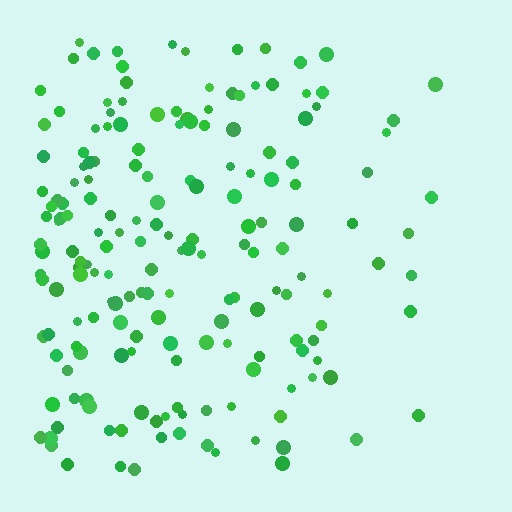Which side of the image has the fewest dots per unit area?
The right.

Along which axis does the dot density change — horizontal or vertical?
Horizontal.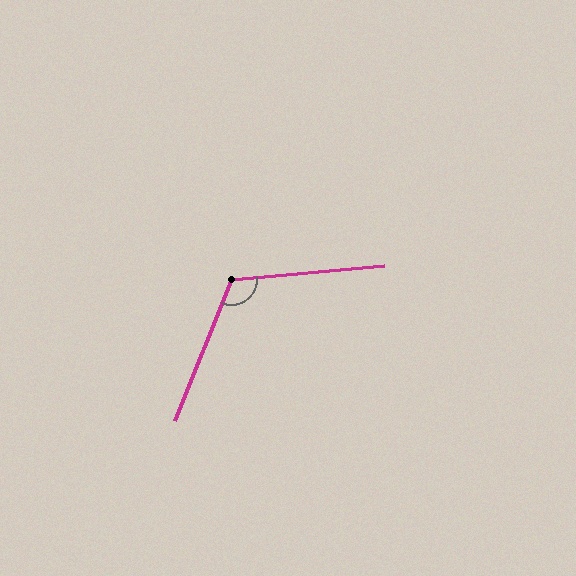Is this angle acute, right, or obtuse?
It is obtuse.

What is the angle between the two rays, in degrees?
Approximately 117 degrees.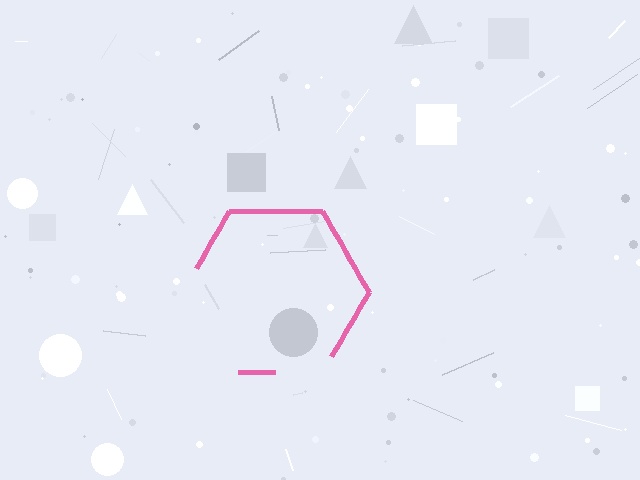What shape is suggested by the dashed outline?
The dashed outline suggests a hexagon.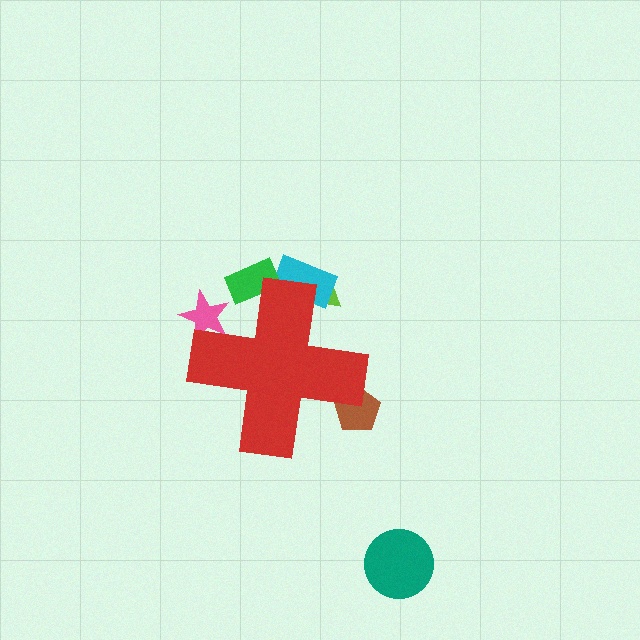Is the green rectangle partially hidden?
Yes, the green rectangle is partially hidden behind the red cross.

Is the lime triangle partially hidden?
Yes, the lime triangle is partially hidden behind the red cross.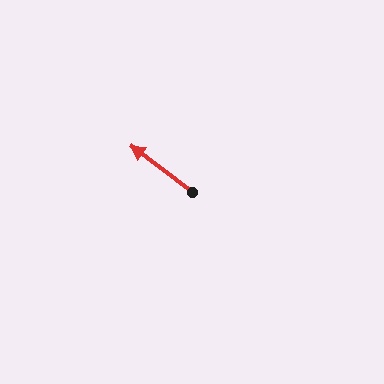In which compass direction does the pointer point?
Northwest.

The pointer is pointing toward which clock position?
Roughly 10 o'clock.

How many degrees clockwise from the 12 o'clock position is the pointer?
Approximately 307 degrees.